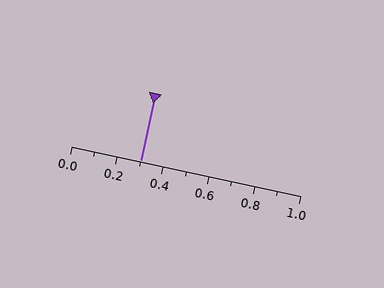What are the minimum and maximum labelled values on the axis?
The axis runs from 0.0 to 1.0.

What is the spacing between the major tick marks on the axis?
The major ticks are spaced 0.2 apart.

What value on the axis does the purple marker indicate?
The marker indicates approximately 0.3.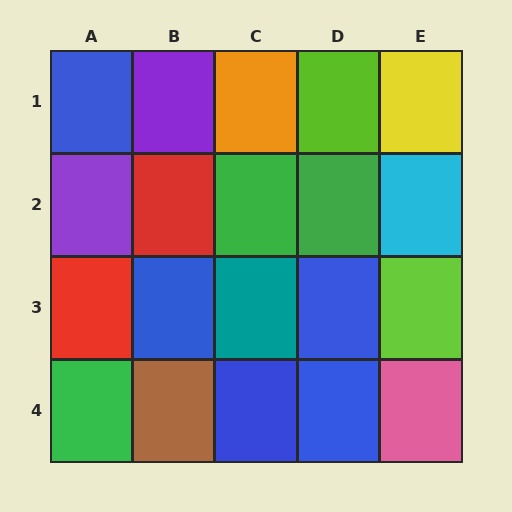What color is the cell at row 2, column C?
Green.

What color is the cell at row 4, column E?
Pink.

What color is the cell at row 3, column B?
Blue.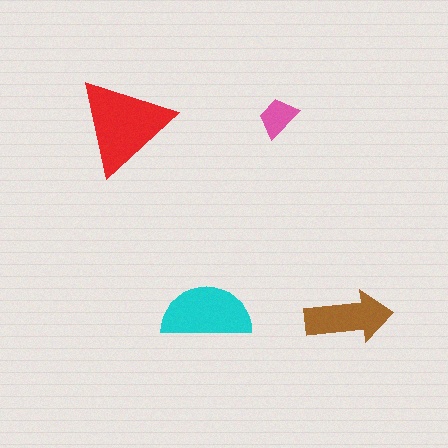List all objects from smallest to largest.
The pink trapezoid, the brown arrow, the cyan semicircle, the red triangle.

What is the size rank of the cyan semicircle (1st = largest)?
2nd.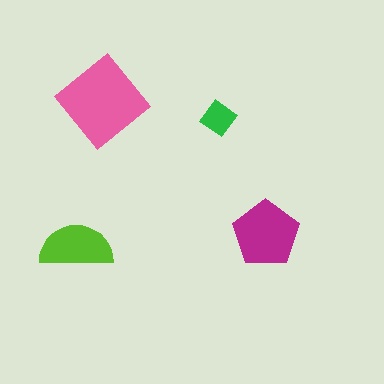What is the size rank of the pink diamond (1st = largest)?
1st.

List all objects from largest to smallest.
The pink diamond, the magenta pentagon, the lime semicircle, the green diamond.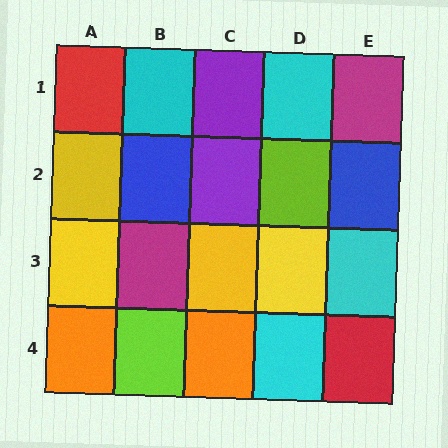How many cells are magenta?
2 cells are magenta.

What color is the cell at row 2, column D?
Lime.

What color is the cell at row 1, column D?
Cyan.